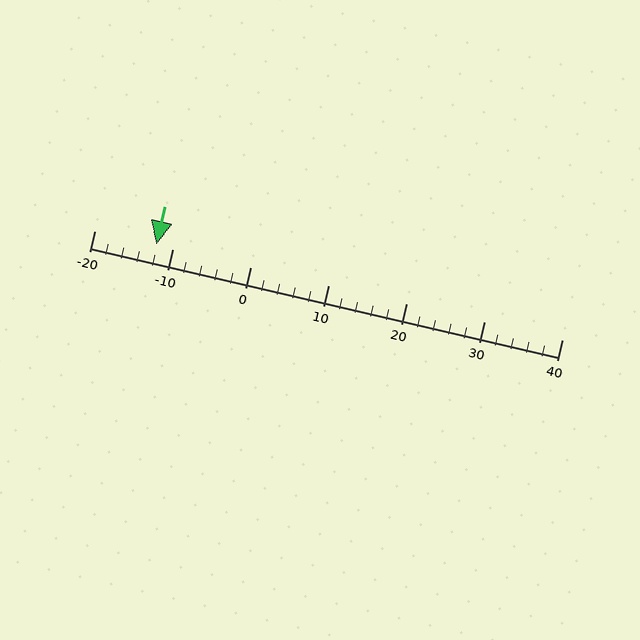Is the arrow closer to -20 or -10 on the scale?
The arrow is closer to -10.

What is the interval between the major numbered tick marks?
The major tick marks are spaced 10 units apart.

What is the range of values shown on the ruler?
The ruler shows values from -20 to 40.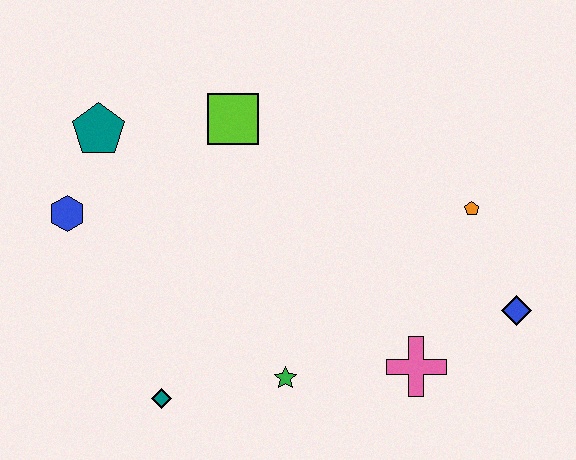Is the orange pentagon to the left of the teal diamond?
No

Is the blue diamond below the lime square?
Yes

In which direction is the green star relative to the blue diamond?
The green star is to the left of the blue diamond.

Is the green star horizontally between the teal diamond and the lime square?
No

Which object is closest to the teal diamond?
The green star is closest to the teal diamond.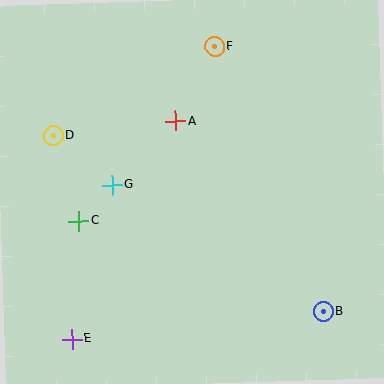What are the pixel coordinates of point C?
Point C is at (78, 221).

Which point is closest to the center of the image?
Point A at (175, 121) is closest to the center.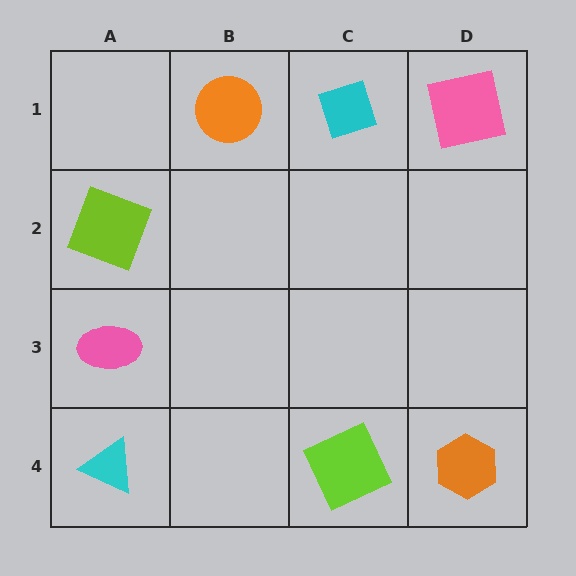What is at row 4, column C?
A lime square.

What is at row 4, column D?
An orange hexagon.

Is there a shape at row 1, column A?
No, that cell is empty.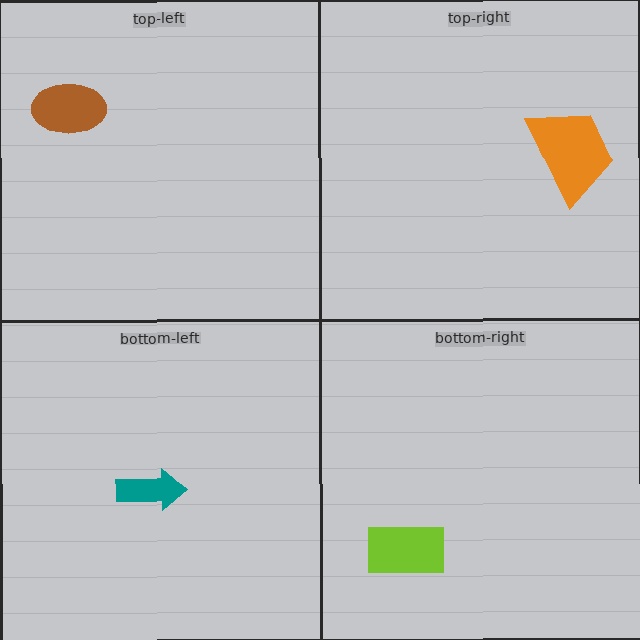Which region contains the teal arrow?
The bottom-left region.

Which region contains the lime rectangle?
The bottom-right region.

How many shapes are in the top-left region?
1.